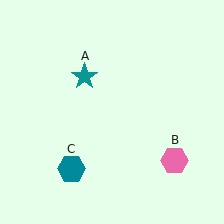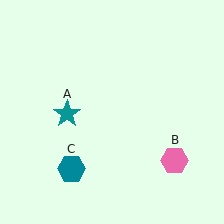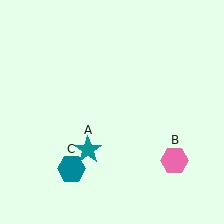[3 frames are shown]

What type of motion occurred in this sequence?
The teal star (object A) rotated counterclockwise around the center of the scene.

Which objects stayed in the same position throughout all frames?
Pink hexagon (object B) and teal hexagon (object C) remained stationary.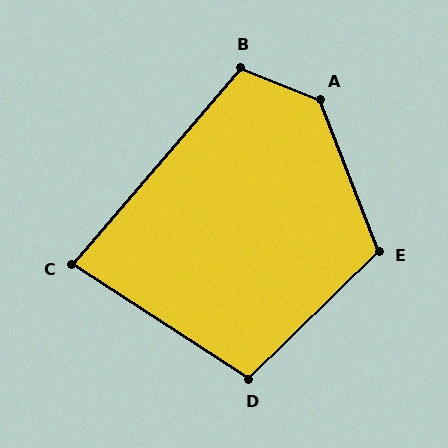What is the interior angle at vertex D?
Approximately 102 degrees (obtuse).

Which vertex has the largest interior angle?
A, at approximately 133 degrees.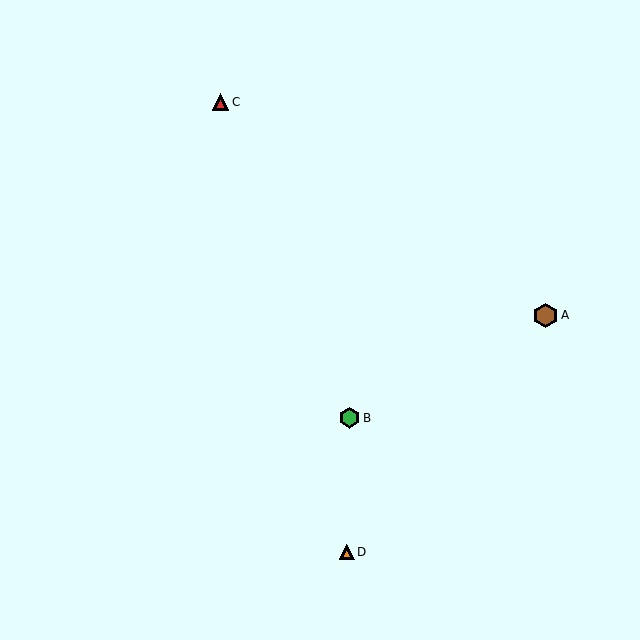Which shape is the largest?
The brown hexagon (labeled A) is the largest.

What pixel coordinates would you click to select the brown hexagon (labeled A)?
Click at (546, 315) to select the brown hexagon A.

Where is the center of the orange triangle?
The center of the orange triangle is at (347, 552).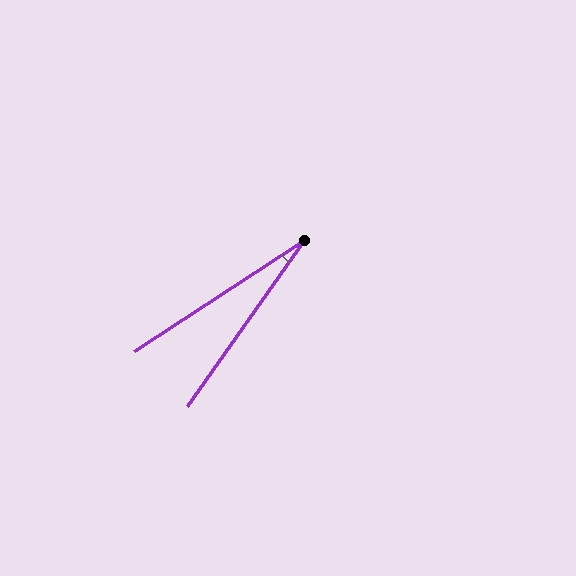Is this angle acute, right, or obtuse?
It is acute.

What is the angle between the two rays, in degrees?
Approximately 22 degrees.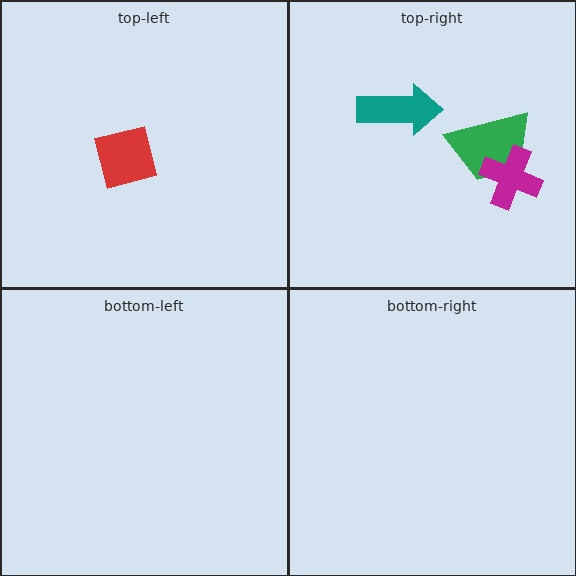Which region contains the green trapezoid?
The top-right region.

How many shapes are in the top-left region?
1.